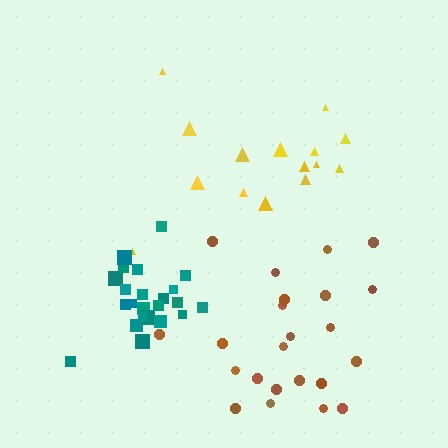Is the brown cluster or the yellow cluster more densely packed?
Brown.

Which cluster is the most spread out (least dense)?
Yellow.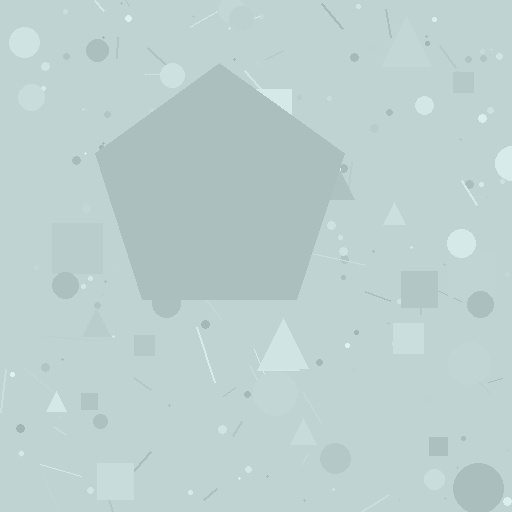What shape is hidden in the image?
A pentagon is hidden in the image.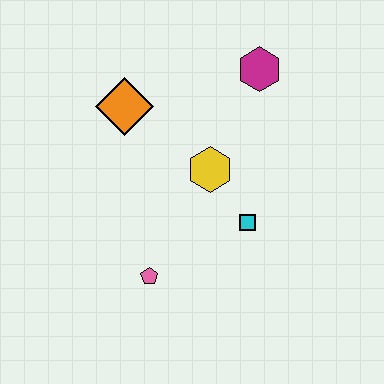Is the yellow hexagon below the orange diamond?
Yes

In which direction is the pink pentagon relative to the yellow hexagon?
The pink pentagon is below the yellow hexagon.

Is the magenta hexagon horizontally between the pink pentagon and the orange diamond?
No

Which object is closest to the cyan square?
The yellow hexagon is closest to the cyan square.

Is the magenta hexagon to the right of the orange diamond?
Yes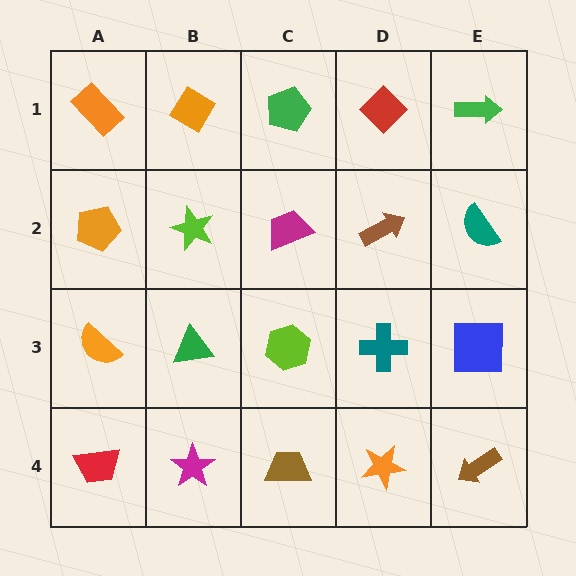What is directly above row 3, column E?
A teal semicircle.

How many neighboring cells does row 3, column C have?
4.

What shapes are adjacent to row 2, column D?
A red diamond (row 1, column D), a teal cross (row 3, column D), a magenta trapezoid (row 2, column C), a teal semicircle (row 2, column E).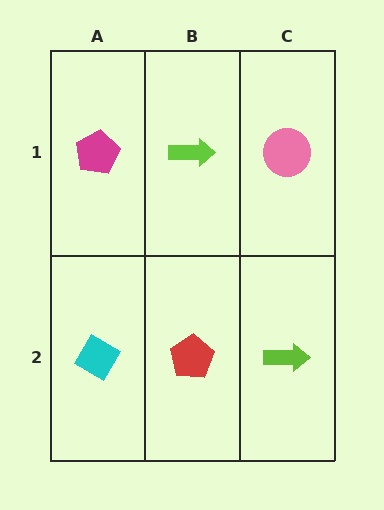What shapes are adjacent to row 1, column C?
A lime arrow (row 2, column C), a lime arrow (row 1, column B).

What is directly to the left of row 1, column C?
A lime arrow.